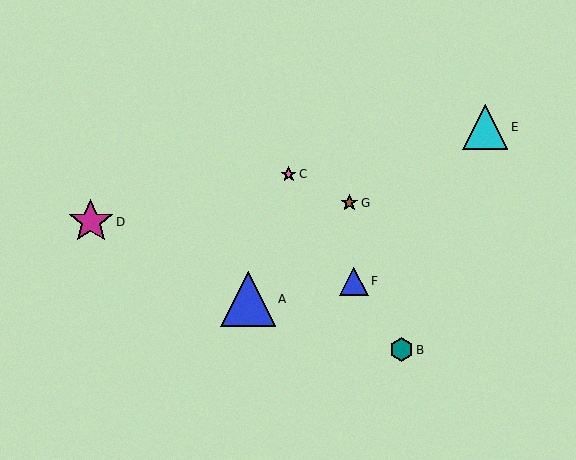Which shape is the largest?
The blue triangle (labeled A) is the largest.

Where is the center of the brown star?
The center of the brown star is at (349, 203).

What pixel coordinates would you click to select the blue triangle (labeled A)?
Click at (248, 299) to select the blue triangle A.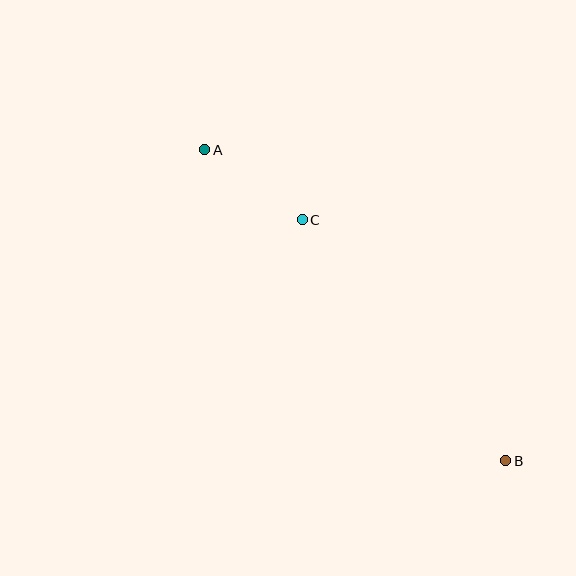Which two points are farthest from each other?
Points A and B are farthest from each other.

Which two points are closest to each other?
Points A and C are closest to each other.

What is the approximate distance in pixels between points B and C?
The distance between B and C is approximately 315 pixels.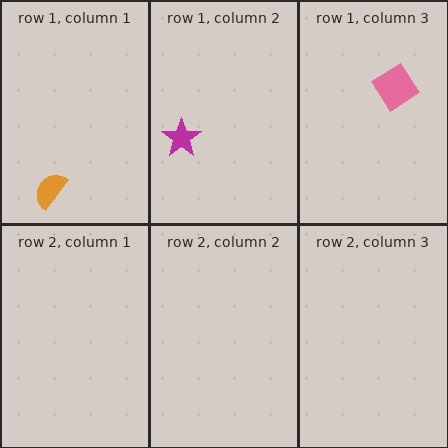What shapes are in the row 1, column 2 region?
The magenta star.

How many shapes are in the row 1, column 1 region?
1.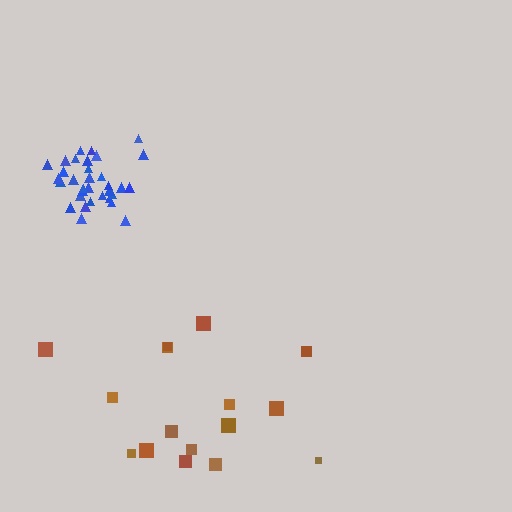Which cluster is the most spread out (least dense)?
Brown.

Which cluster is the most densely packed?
Blue.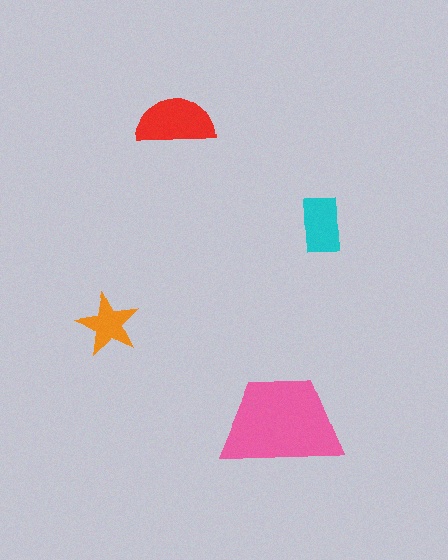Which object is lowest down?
The pink trapezoid is bottommost.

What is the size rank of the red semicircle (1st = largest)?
2nd.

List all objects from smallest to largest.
The orange star, the cyan rectangle, the red semicircle, the pink trapezoid.